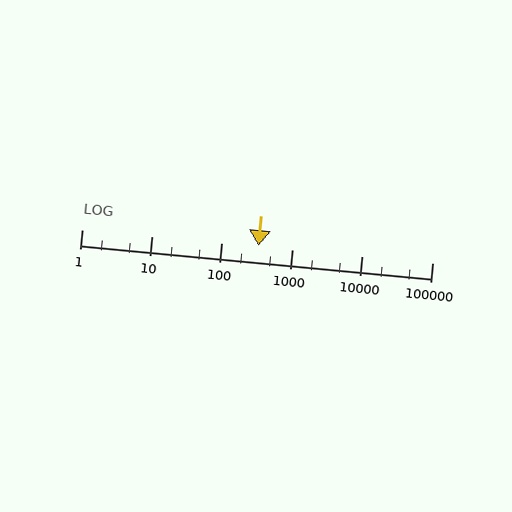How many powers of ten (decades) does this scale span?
The scale spans 5 decades, from 1 to 100000.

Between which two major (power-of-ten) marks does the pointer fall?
The pointer is between 100 and 1000.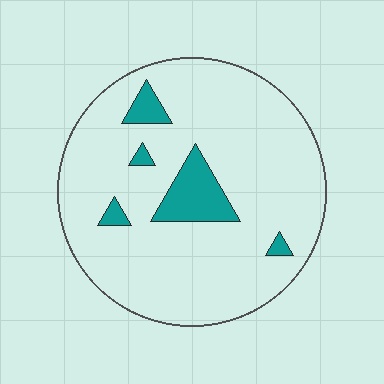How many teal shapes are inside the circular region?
5.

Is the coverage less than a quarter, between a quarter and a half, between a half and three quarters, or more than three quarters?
Less than a quarter.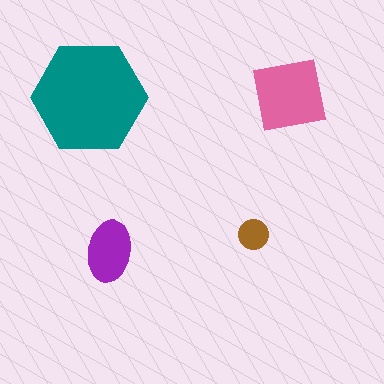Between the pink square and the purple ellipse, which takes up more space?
The pink square.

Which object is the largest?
The teal hexagon.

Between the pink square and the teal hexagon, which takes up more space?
The teal hexagon.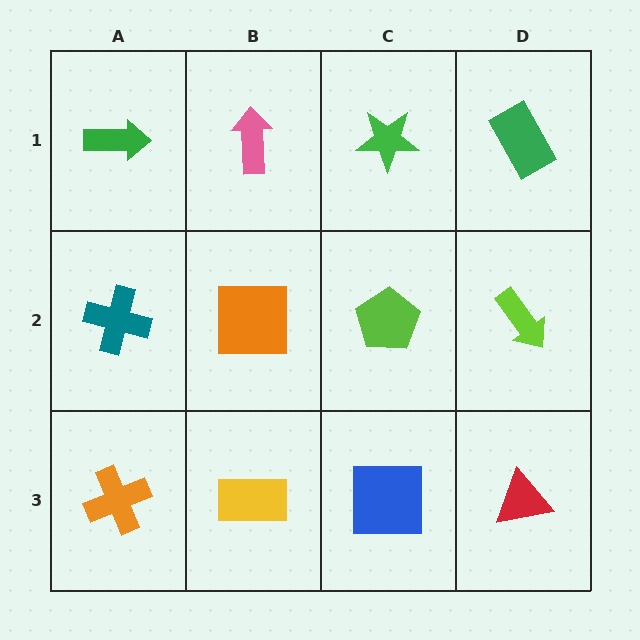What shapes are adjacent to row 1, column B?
An orange square (row 2, column B), a green arrow (row 1, column A), a green star (row 1, column C).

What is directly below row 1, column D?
A lime arrow.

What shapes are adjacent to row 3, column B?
An orange square (row 2, column B), an orange cross (row 3, column A), a blue square (row 3, column C).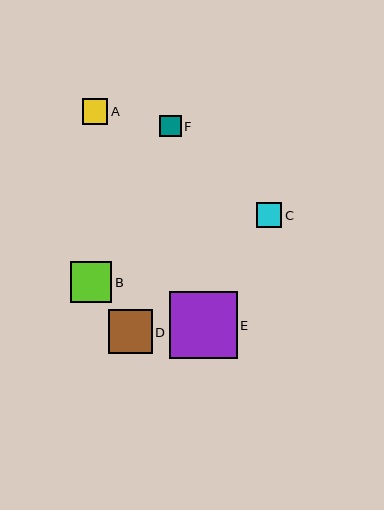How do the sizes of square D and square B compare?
Square D and square B are approximately the same size.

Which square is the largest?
Square E is the largest with a size of approximately 68 pixels.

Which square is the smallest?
Square F is the smallest with a size of approximately 22 pixels.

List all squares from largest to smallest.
From largest to smallest: E, D, B, A, C, F.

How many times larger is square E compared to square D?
Square E is approximately 1.6 times the size of square D.